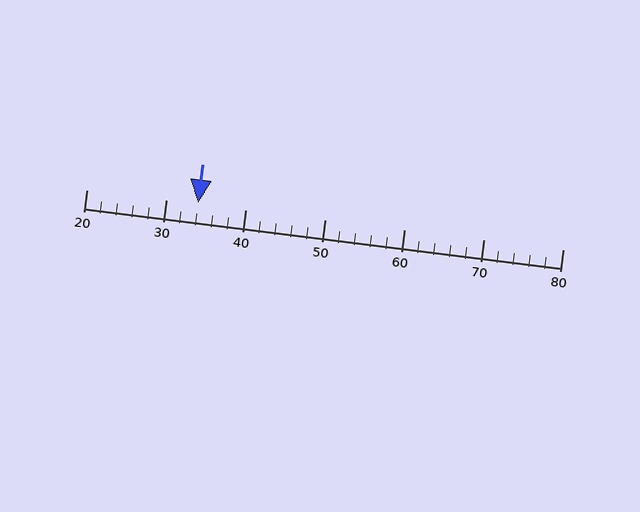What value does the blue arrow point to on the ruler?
The blue arrow points to approximately 34.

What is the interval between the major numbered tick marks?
The major tick marks are spaced 10 units apart.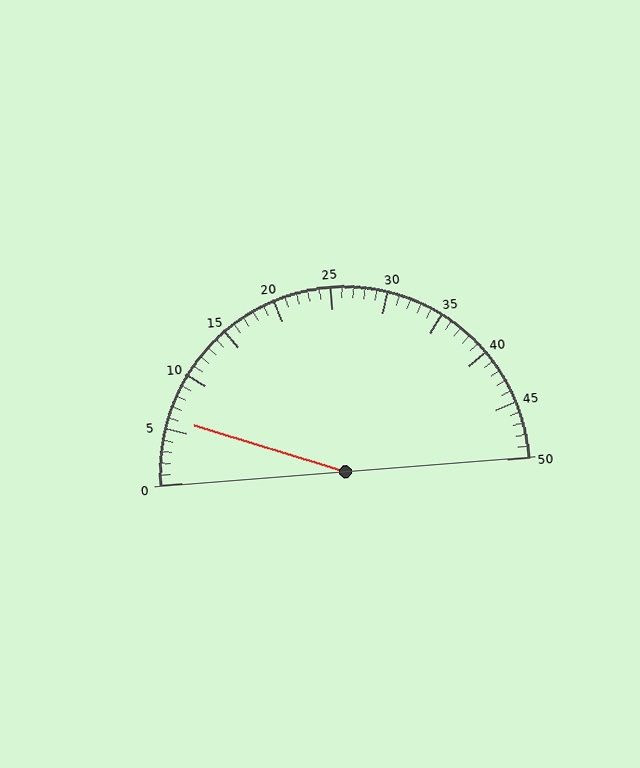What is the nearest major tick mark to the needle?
The nearest major tick mark is 5.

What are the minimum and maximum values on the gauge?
The gauge ranges from 0 to 50.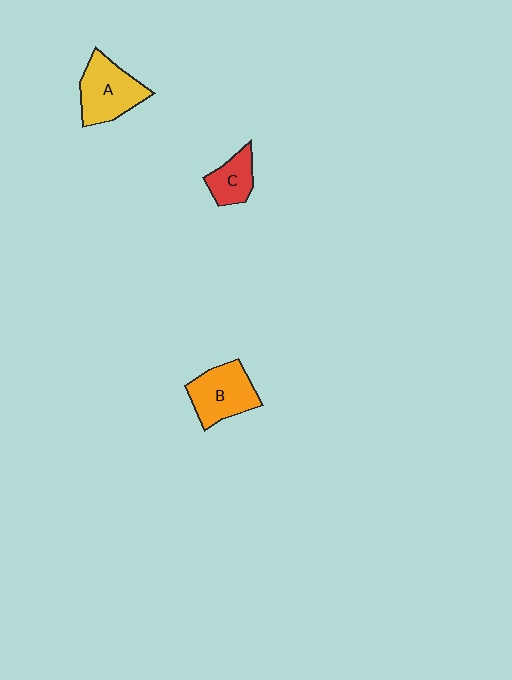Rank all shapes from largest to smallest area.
From largest to smallest: A (yellow), B (orange), C (red).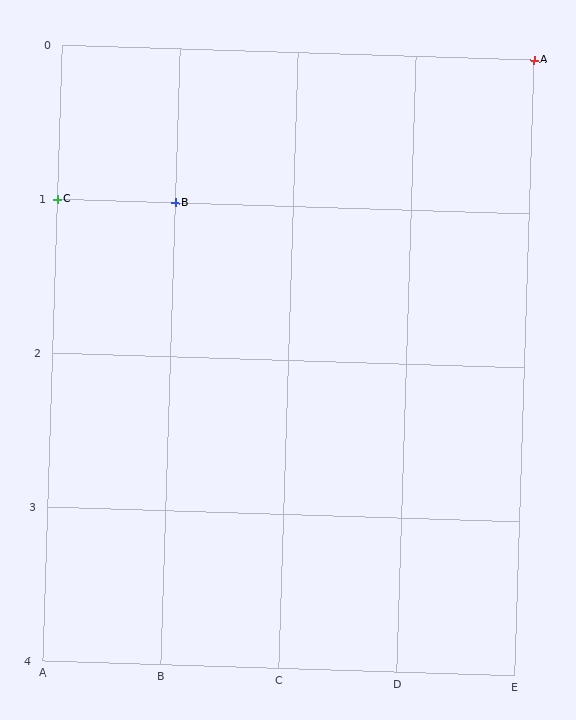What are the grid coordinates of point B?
Point B is at grid coordinates (B, 1).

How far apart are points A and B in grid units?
Points A and B are 3 columns and 1 row apart (about 3.2 grid units diagonally).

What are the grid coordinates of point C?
Point C is at grid coordinates (A, 1).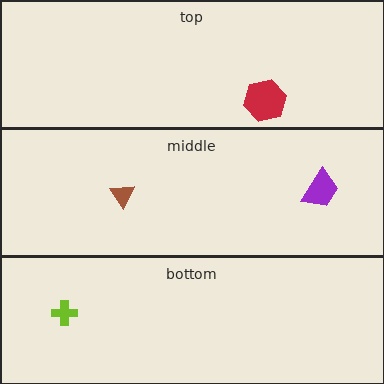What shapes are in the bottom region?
The lime cross.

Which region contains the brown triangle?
The middle region.